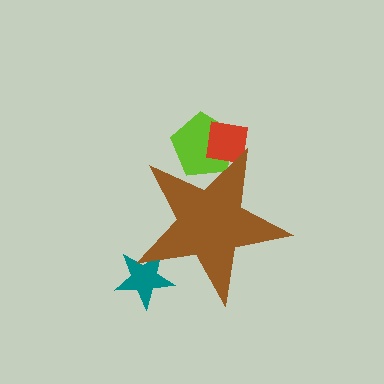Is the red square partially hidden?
Yes, the red square is partially hidden behind the brown star.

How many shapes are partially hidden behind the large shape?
3 shapes are partially hidden.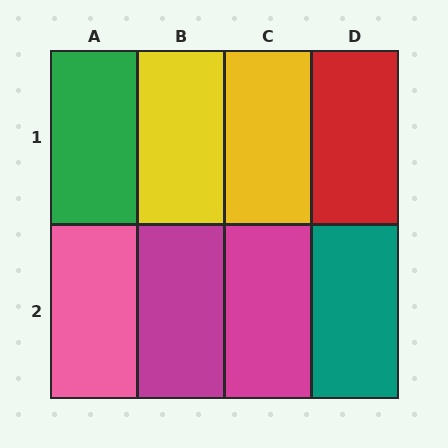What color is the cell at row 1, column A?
Green.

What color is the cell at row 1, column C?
Yellow.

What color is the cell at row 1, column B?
Yellow.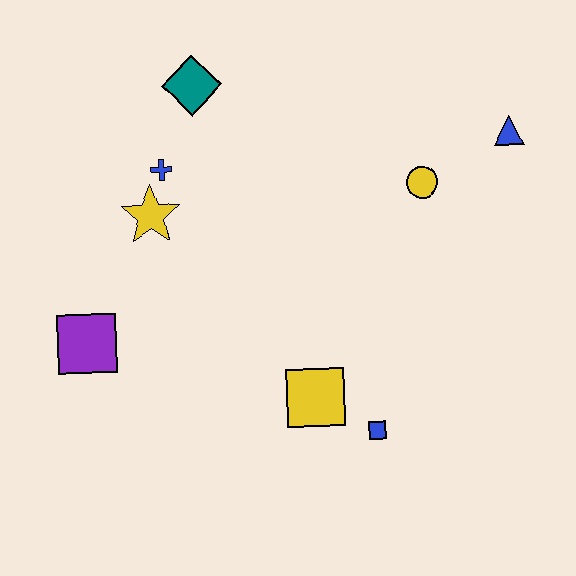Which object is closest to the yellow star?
The blue cross is closest to the yellow star.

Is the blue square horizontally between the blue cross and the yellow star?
No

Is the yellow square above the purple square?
No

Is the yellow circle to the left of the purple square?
No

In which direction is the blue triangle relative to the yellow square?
The blue triangle is above the yellow square.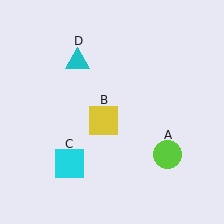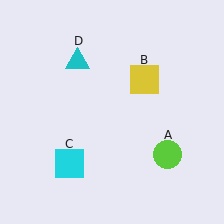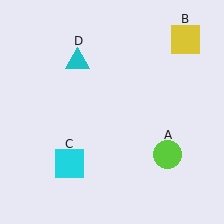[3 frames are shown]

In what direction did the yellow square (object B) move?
The yellow square (object B) moved up and to the right.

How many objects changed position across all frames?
1 object changed position: yellow square (object B).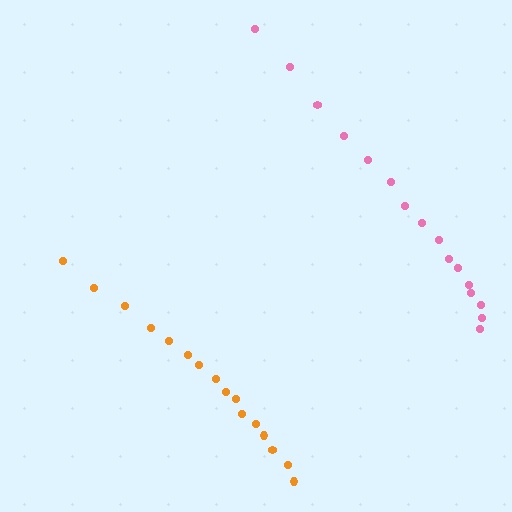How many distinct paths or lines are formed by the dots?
There are 2 distinct paths.